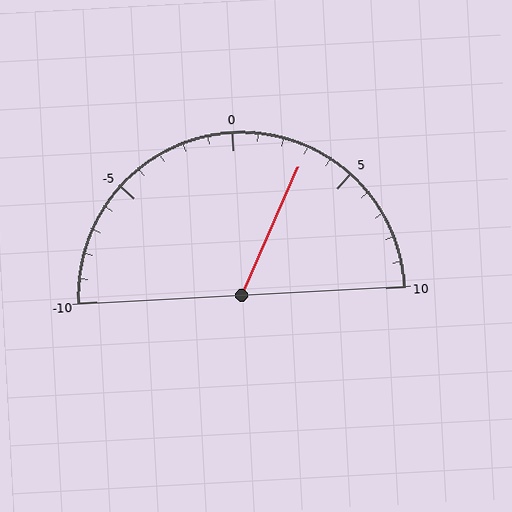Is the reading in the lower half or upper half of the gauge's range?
The reading is in the upper half of the range (-10 to 10).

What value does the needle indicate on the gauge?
The needle indicates approximately 3.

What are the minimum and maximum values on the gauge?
The gauge ranges from -10 to 10.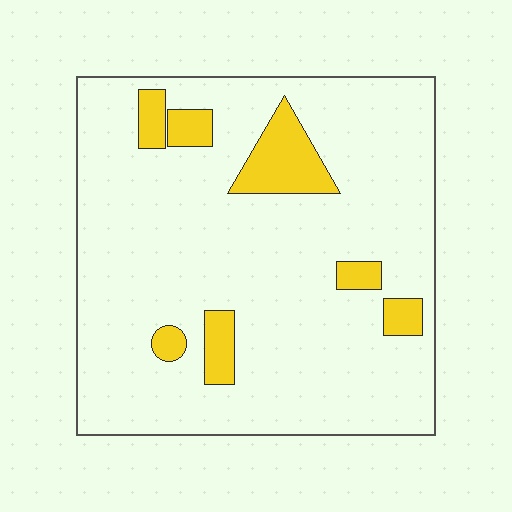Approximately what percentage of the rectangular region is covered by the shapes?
Approximately 10%.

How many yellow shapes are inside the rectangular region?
7.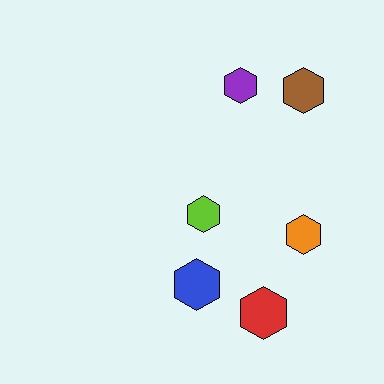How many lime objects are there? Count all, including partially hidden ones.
There is 1 lime object.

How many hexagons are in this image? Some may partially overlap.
There are 6 hexagons.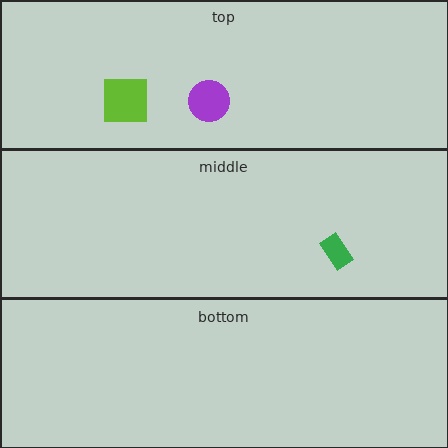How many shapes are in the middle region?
1.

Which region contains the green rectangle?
The middle region.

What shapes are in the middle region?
The green rectangle.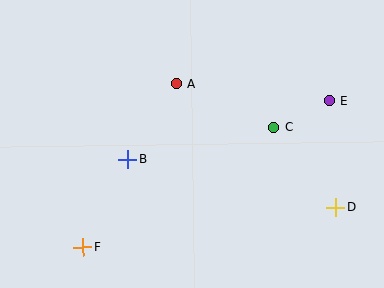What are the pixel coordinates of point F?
Point F is at (83, 247).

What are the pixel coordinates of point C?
Point C is at (273, 127).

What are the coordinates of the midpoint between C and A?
The midpoint between C and A is at (225, 106).